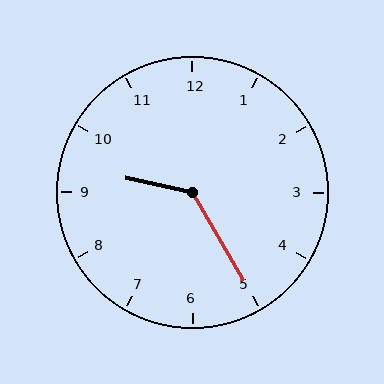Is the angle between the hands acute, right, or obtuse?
It is obtuse.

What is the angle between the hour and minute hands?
Approximately 132 degrees.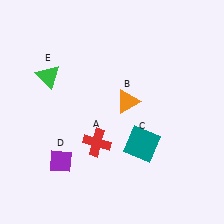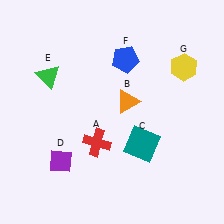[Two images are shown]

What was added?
A blue pentagon (F), a yellow hexagon (G) were added in Image 2.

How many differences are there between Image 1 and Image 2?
There are 2 differences between the two images.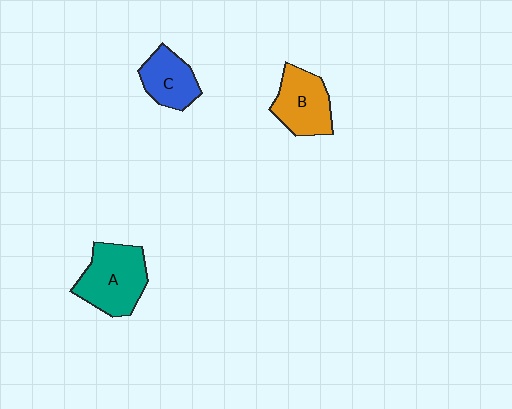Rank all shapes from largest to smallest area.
From largest to smallest: A (teal), B (orange), C (blue).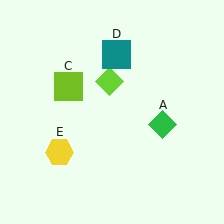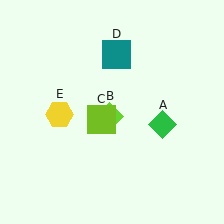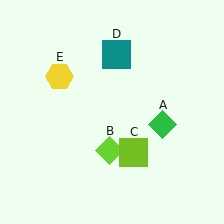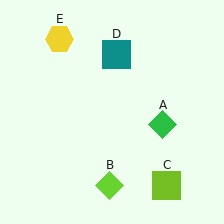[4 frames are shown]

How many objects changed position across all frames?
3 objects changed position: lime diamond (object B), lime square (object C), yellow hexagon (object E).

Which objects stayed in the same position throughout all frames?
Green diamond (object A) and teal square (object D) remained stationary.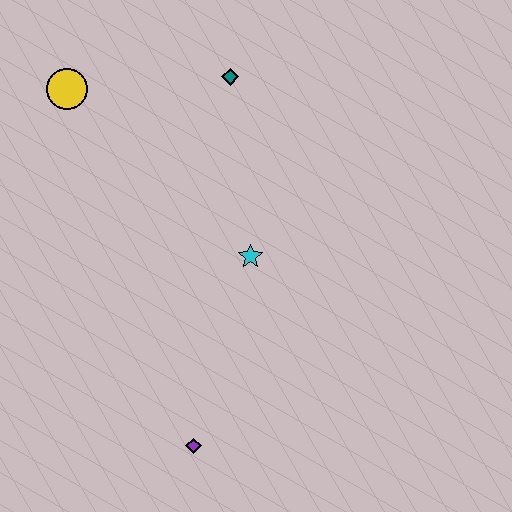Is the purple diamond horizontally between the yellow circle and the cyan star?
Yes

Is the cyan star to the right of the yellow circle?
Yes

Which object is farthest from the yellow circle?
The purple diamond is farthest from the yellow circle.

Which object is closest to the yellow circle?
The teal diamond is closest to the yellow circle.